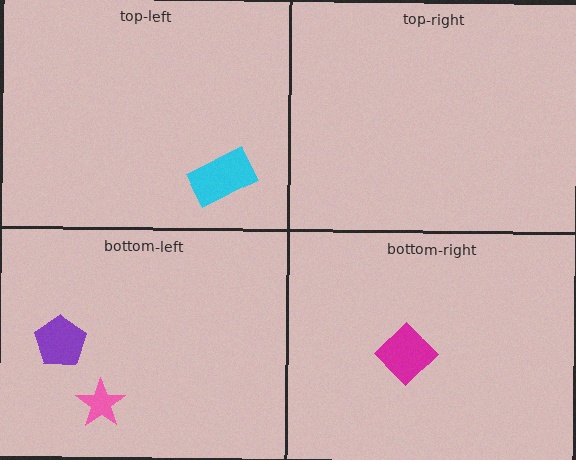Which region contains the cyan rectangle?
The top-left region.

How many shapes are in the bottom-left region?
2.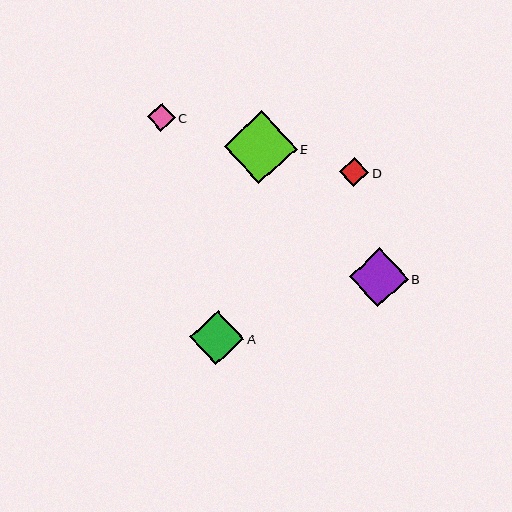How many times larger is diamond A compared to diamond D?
Diamond A is approximately 1.8 times the size of diamond D.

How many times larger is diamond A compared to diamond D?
Diamond A is approximately 1.8 times the size of diamond D.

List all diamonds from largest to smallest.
From largest to smallest: E, B, A, D, C.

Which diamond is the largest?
Diamond E is the largest with a size of approximately 73 pixels.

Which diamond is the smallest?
Diamond C is the smallest with a size of approximately 28 pixels.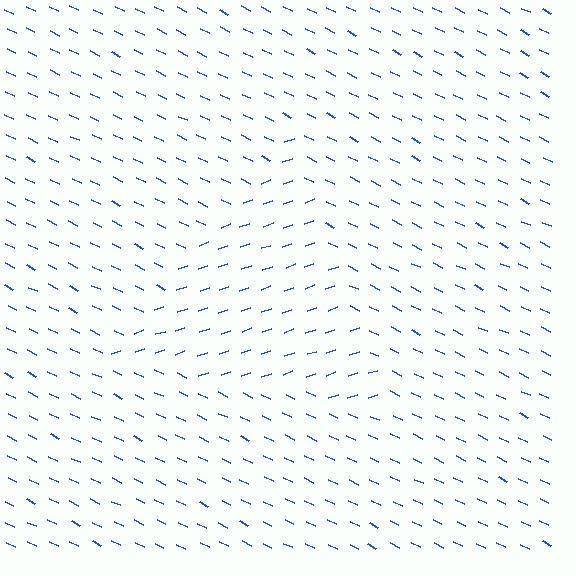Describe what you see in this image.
The image is filled with small blue line segments. A triangle region in the image has lines oriented differently from the surrounding lines, creating a visible texture boundary.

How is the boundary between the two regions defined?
The boundary is defined purely by a change in line orientation (approximately 45 degrees difference). All lines are the same color and thickness.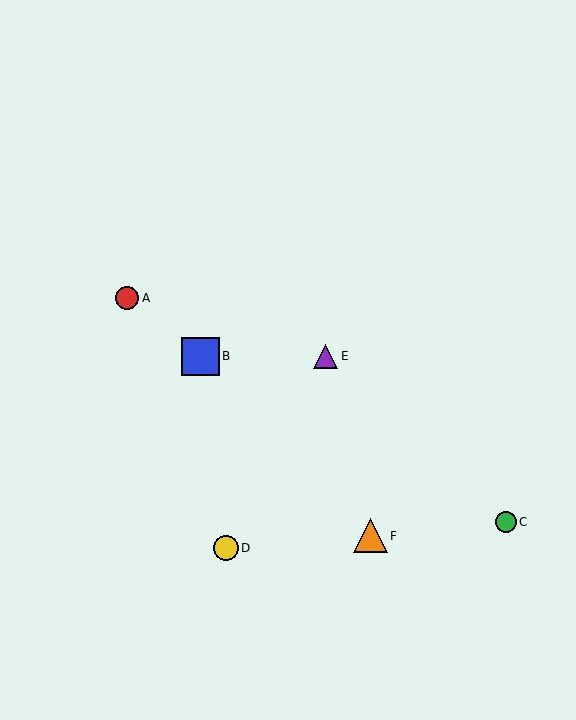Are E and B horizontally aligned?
Yes, both are at y≈356.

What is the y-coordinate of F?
Object F is at y≈536.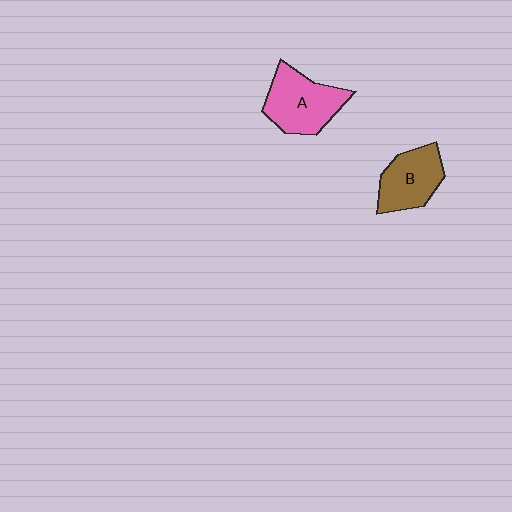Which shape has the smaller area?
Shape B (brown).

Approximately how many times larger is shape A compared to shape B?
Approximately 1.2 times.